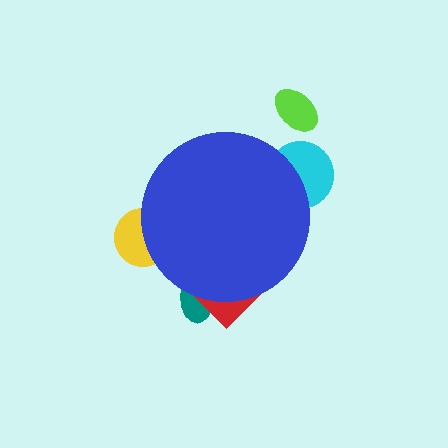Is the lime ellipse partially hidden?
No, the lime ellipse is fully visible.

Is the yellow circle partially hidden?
Yes, the yellow circle is partially hidden behind the blue circle.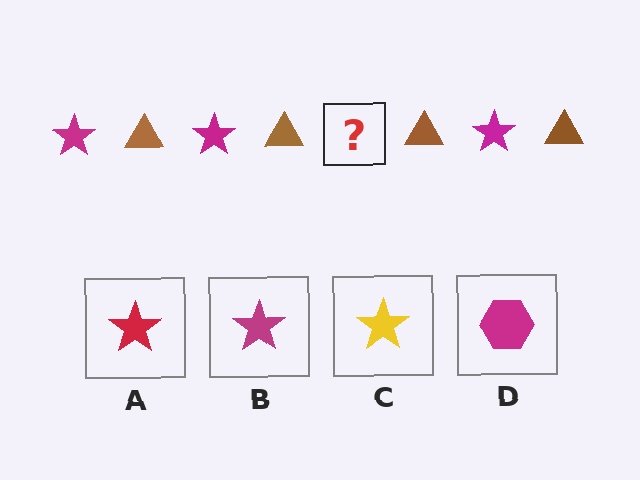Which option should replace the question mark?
Option B.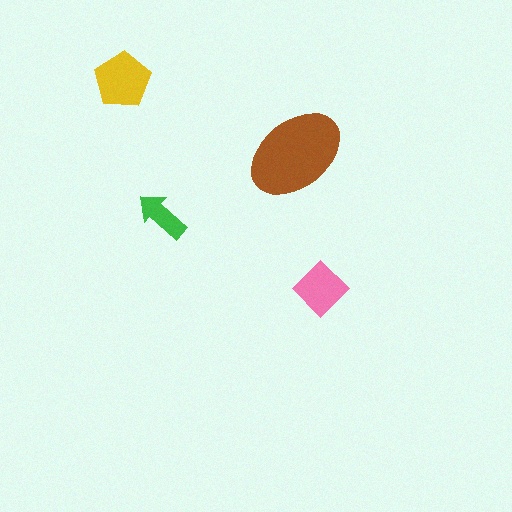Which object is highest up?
The yellow pentagon is topmost.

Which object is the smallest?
The green arrow.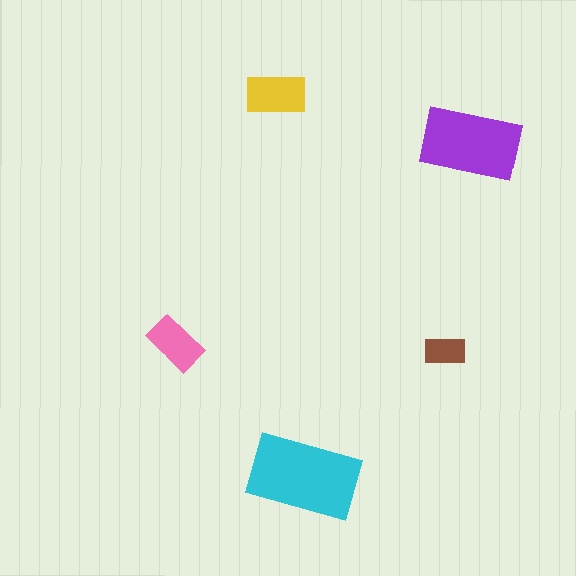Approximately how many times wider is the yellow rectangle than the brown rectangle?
About 1.5 times wider.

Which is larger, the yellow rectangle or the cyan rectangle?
The cyan one.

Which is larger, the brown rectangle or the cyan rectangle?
The cyan one.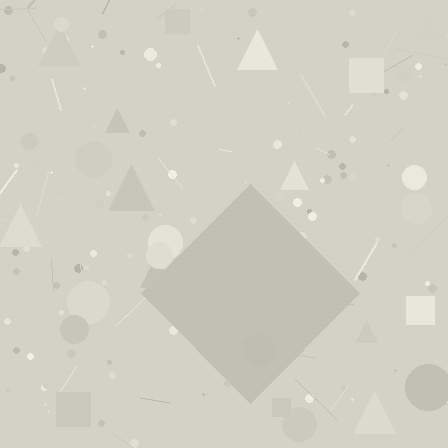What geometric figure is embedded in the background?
A diamond is embedded in the background.